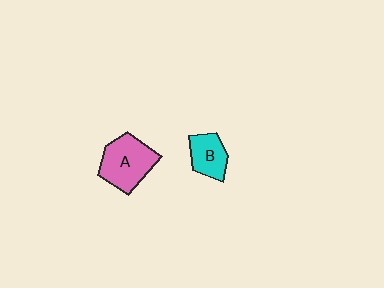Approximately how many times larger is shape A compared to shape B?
Approximately 1.6 times.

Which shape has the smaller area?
Shape B (cyan).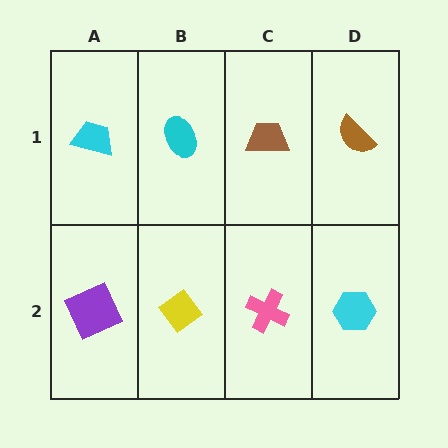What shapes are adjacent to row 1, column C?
A pink cross (row 2, column C), a cyan ellipse (row 1, column B), a brown semicircle (row 1, column D).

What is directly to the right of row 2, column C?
A cyan hexagon.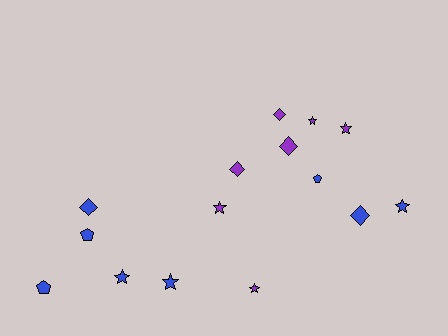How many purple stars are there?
There are 4 purple stars.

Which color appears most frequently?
Blue, with 8 objects.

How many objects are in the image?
There are 15 objects.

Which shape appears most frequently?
Star, with 7 objects.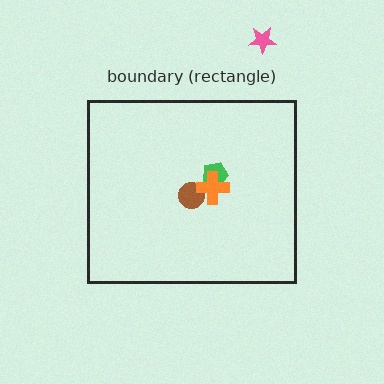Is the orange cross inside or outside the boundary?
Inside.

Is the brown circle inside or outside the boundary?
Inside.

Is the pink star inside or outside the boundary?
Outside.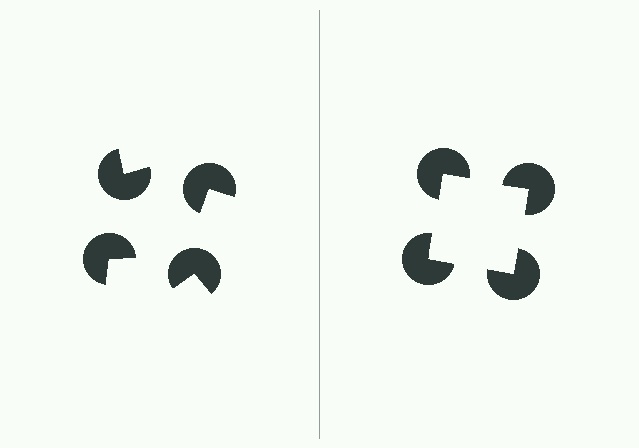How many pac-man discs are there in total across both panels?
8 — 4 on each side.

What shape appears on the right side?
An illusory square.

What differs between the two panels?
The pac-man discs are positioned identically on both sides; only the wedge orientations differ. On the right they align to a square; on the left they are misaligned.